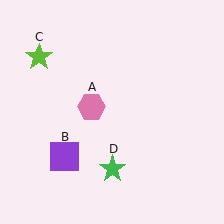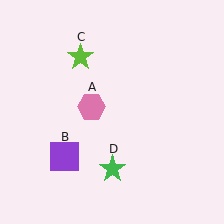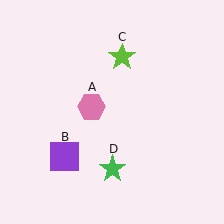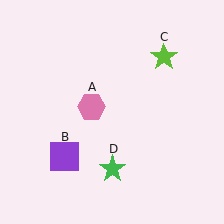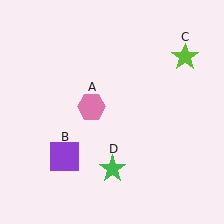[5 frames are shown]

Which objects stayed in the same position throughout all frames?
Pink hexagon (object A) and purple square (object B) and green star (object D) remained stationary.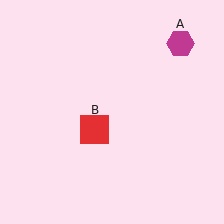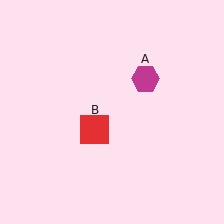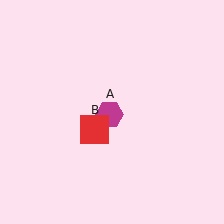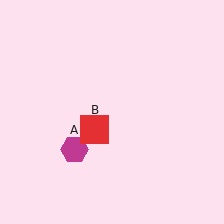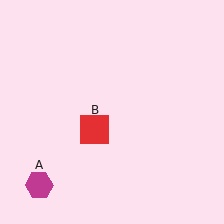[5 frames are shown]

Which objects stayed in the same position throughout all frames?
Red square (object B) remained stationary.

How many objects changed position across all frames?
1 object changed position: magenta hexagon (object A).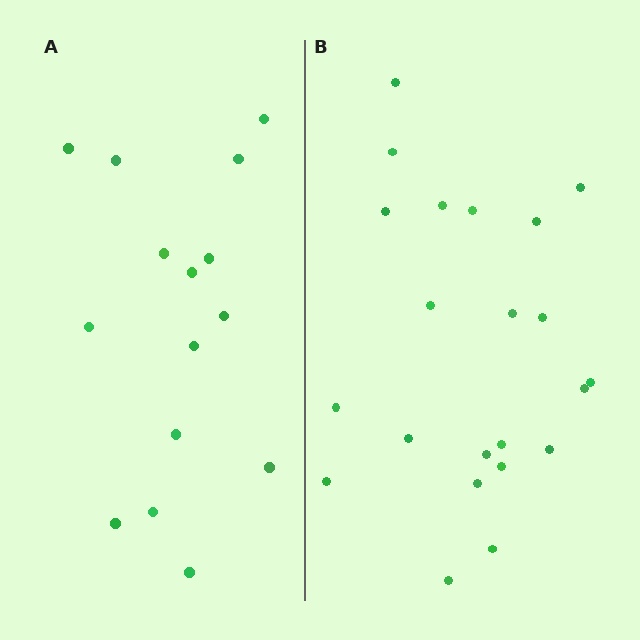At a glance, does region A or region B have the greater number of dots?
Region B (the right region) has more dots.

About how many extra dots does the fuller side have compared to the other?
Region B has roughly 8 or so more dots than region A.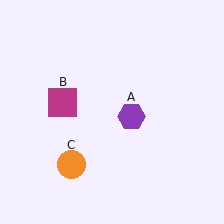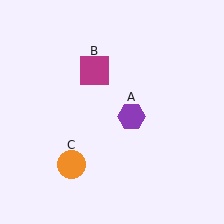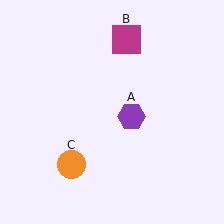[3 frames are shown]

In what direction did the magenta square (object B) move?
The magenta square (object B) moved up and to the right.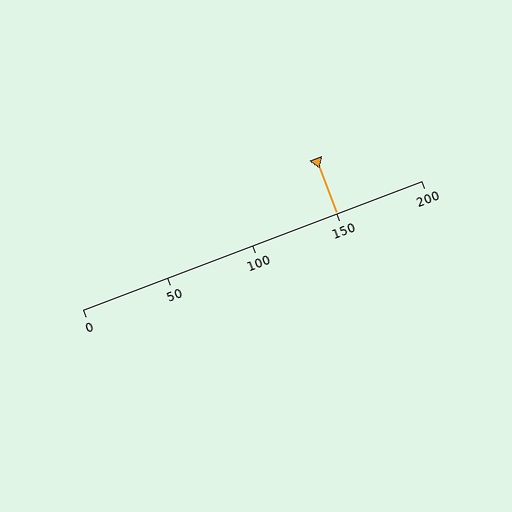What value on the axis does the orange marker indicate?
The marker indicates approximately 150.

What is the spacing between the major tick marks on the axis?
The major ticks are spaced 50 apart.